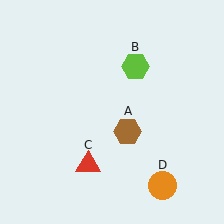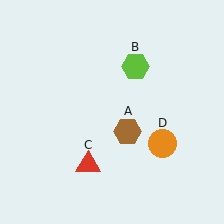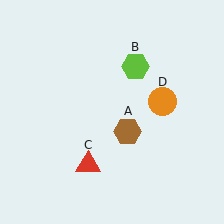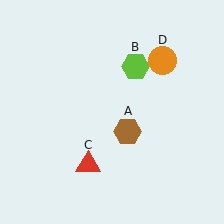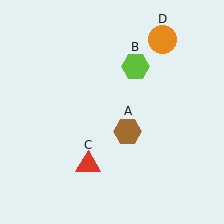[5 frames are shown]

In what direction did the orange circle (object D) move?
The orange circle (object D) moved up.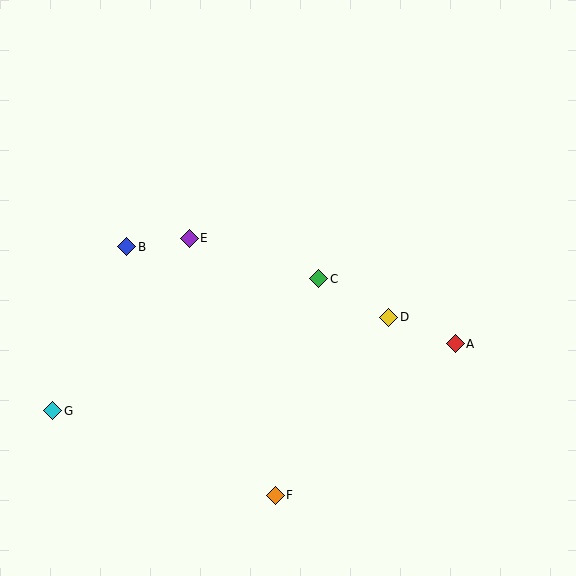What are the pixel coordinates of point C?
Point C is at (319, 279).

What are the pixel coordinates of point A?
Point A is at (455, 344).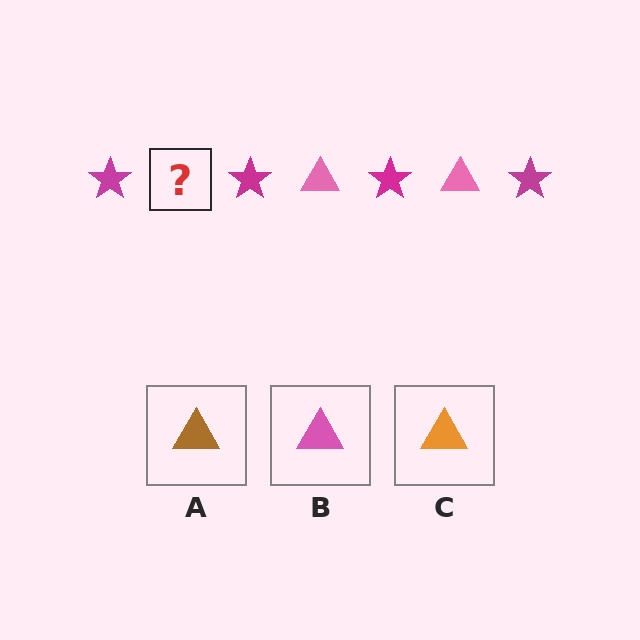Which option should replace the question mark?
Option B.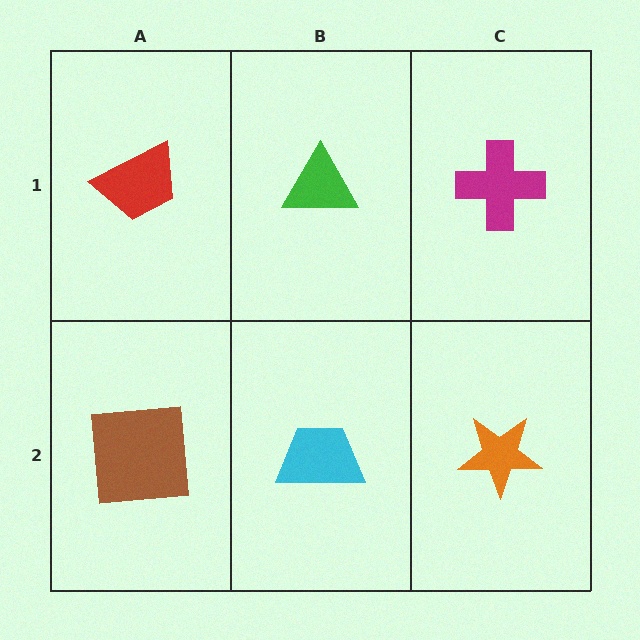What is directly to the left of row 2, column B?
A brown square.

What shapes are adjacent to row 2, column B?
A green triangle (row 1, column B), a brown square (row 2, column A), an orange star (row 2, column C).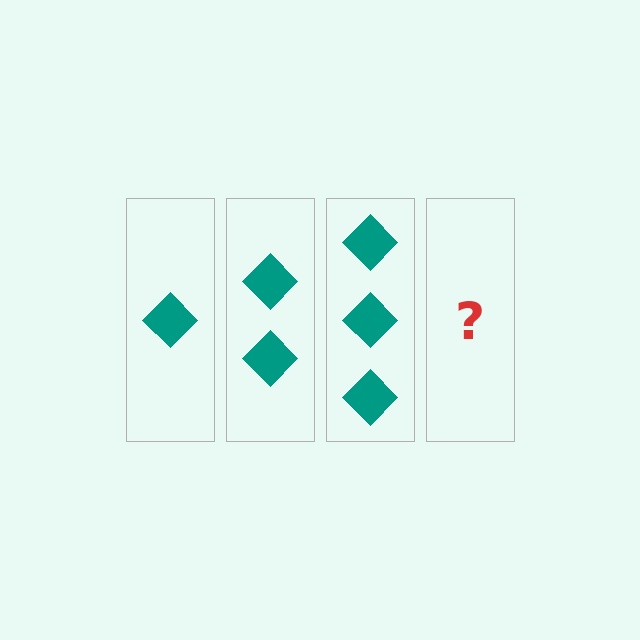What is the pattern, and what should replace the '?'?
The pattern is that each step adds one more diamond. The '?' should be 4 diamonds.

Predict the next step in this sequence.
The next step is 4 diamonds.